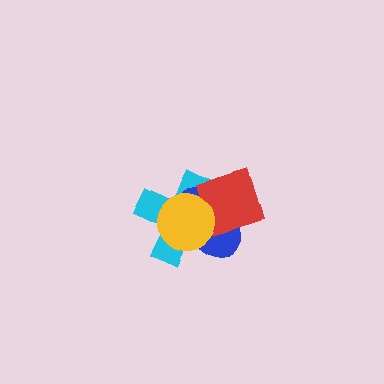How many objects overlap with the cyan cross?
3 objects overlap with the cyan cross.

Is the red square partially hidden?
Yes, it is partially covered by another shape.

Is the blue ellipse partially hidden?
Yes, it is partially covered by another shape.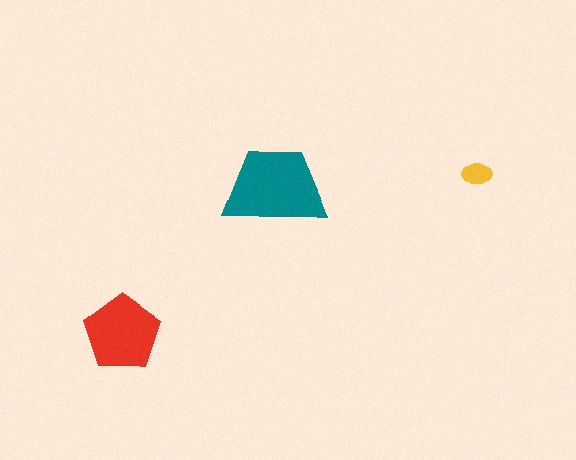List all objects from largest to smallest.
The teal trapezoid, the red pentagon, the yellow ellipse.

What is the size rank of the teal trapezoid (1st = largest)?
1st.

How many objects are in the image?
There are 3 objects in the image.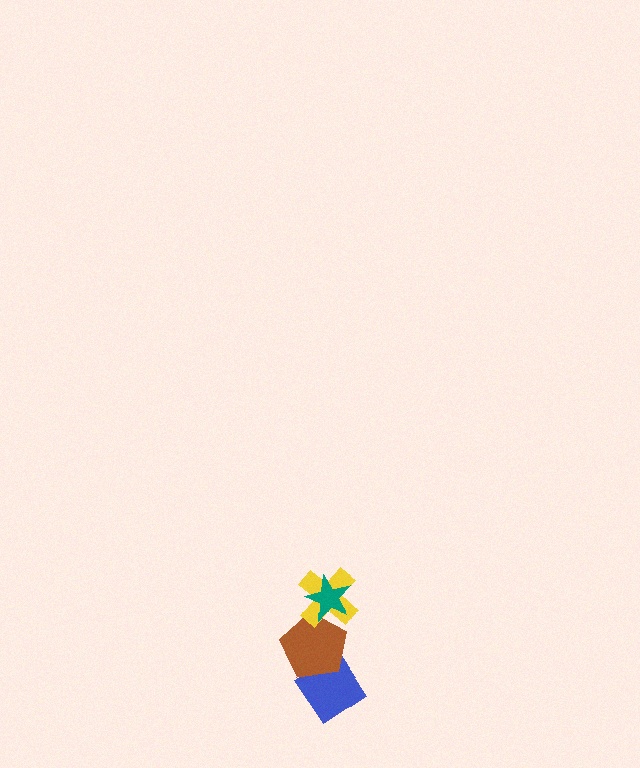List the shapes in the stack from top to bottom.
From top to bottom: the teal star, the yellow cross, the brown pentagon, the blue diamond.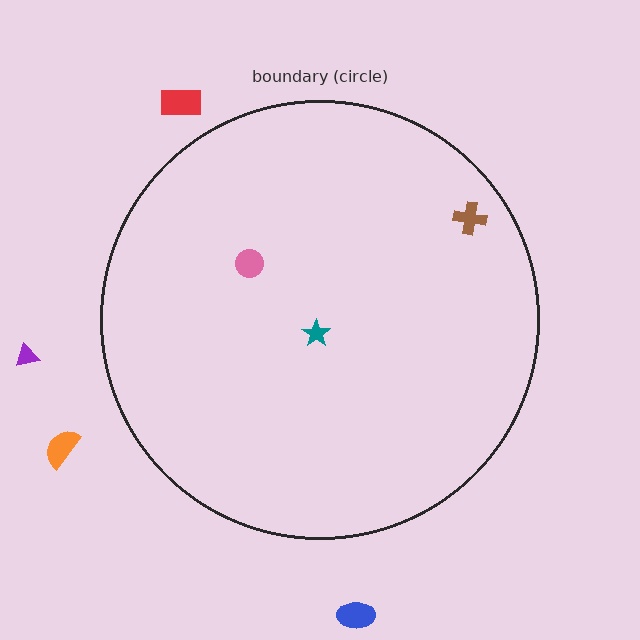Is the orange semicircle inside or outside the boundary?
Outside.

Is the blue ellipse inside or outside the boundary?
Outside.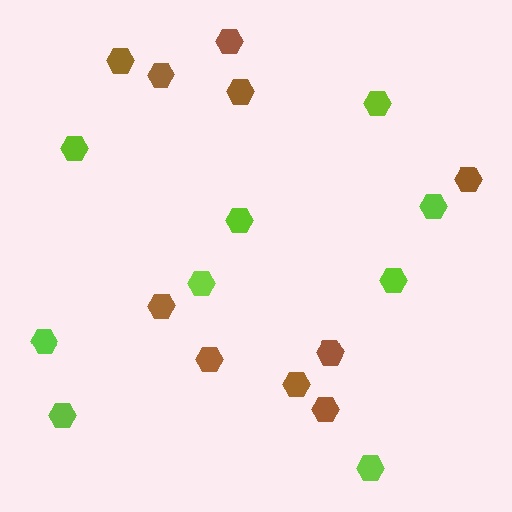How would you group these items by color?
There are 2 groups: one group of lime hexagons (9) and one group of brown hexagons (10).